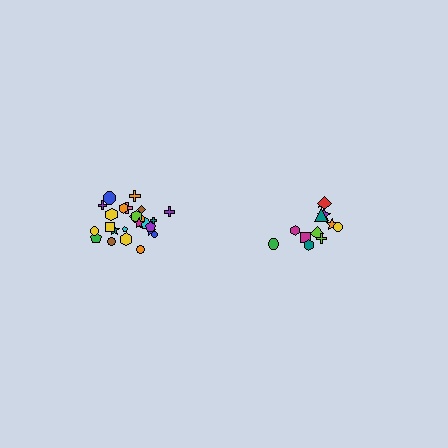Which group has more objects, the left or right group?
The left group.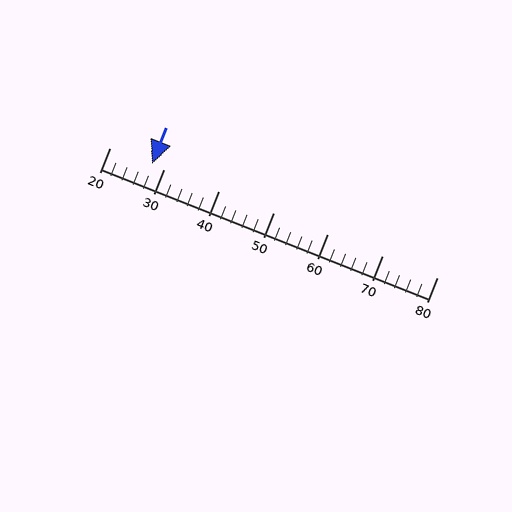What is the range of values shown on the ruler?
The ruler shows values from 20 to 80.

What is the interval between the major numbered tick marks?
The major tick marks are spaced 10 units apart.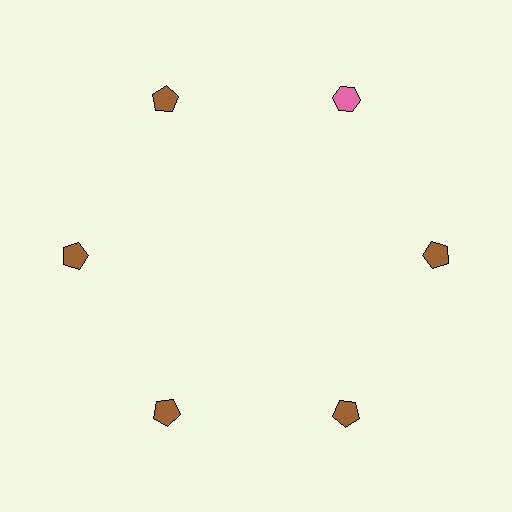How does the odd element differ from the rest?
It differs in both color (pink instead of brown) and shape (hexagon instead of pentagon).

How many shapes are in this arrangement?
There are 6 shapes arranged in a ring pattern.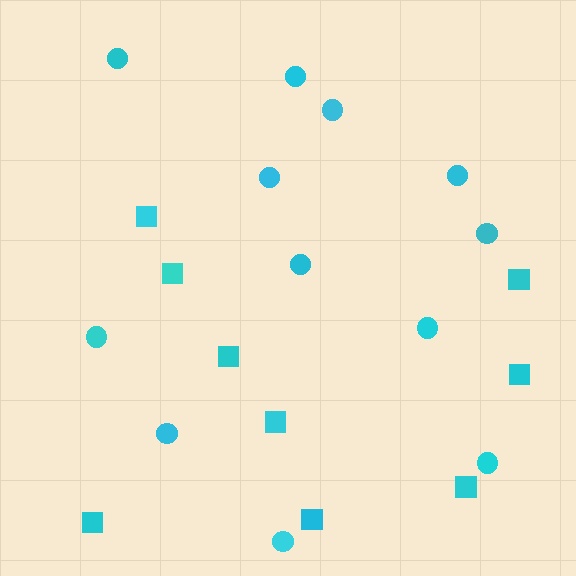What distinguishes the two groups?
There are 2 groups: one group of squares (9) and one group of circles (12).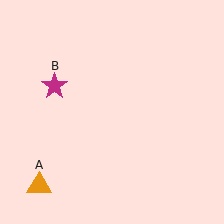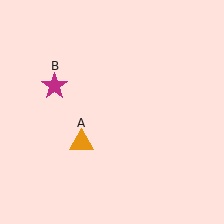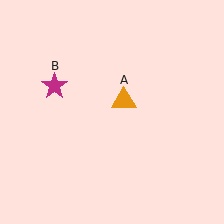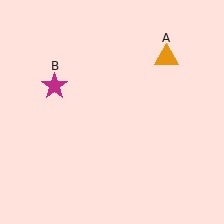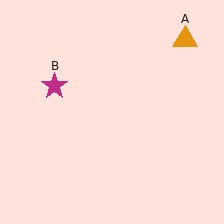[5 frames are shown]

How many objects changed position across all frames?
1 object changed position: orange triangle (object A).